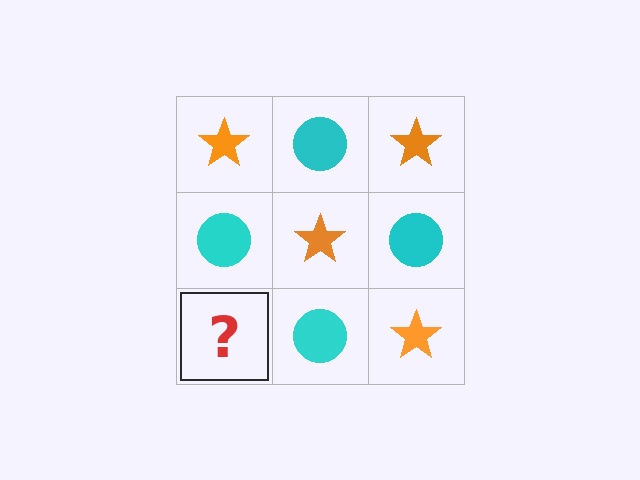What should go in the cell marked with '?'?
The missing cell should contain an orange star.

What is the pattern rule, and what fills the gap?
The rule is that it alternates orange star and cyan circle in a checkerboard pattern. The gap should be filled with an orange star.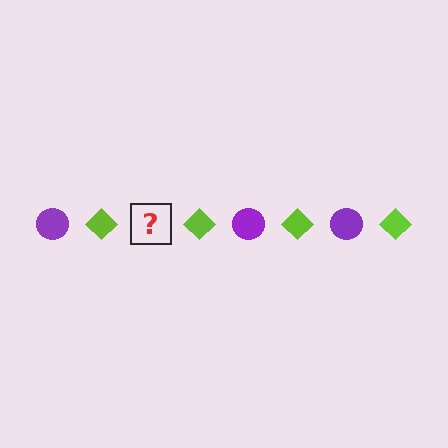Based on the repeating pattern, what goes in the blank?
The blank should be a purple circle.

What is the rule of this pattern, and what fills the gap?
The rule is that the pattern alternates between purple circle and lime diamond. The gap should be filled with a purple circle.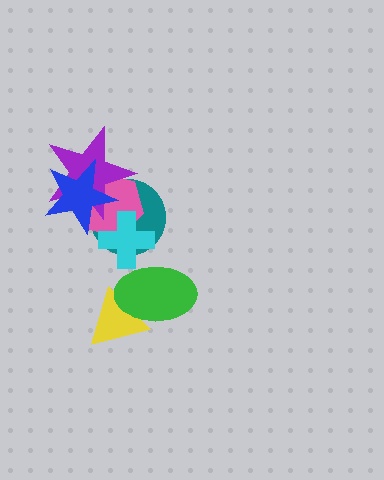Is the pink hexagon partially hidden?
Yes, it is partially covered by another shape.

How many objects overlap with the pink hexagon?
4 objects overlap with the pink hexagon.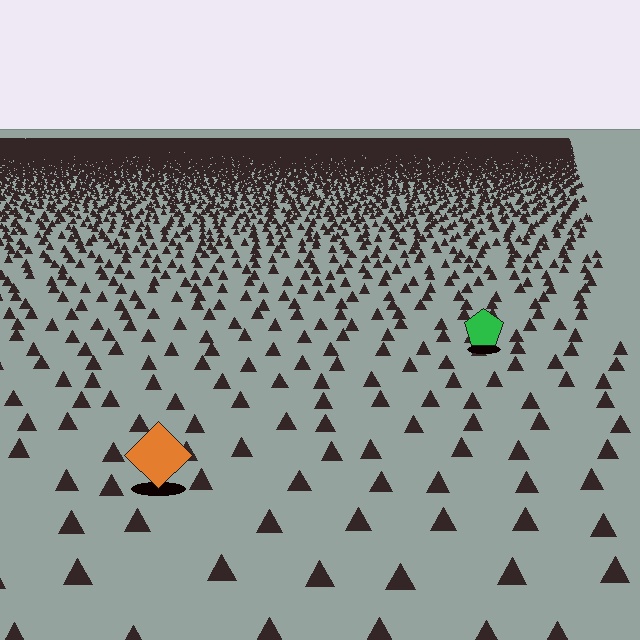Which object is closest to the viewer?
The orange diamond is closest. The texture marks near it are larger and more spread out.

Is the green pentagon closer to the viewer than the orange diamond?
No. The orange diamond is closer — you can tell from the texture gradient: the ground texture is coarser near it.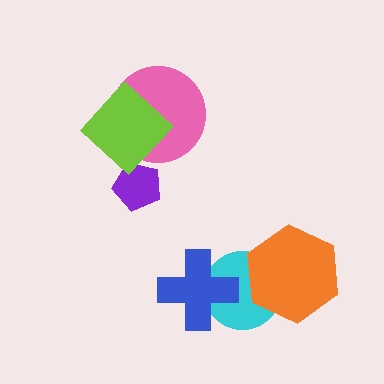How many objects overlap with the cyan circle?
2 objects overlap with the cyan circle.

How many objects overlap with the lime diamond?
2 objects overlap with the lime diamond.